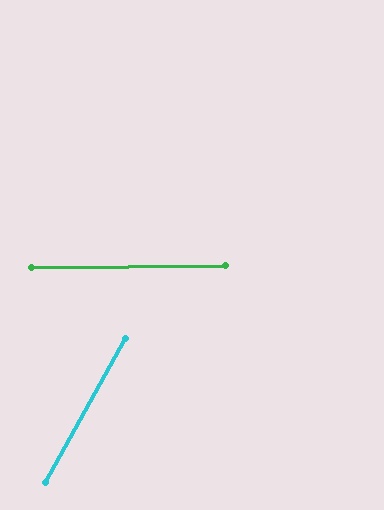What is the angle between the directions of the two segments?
Approximately 60 degrees.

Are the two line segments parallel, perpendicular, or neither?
Neither parallel nor perpendicular — they differ by about 60°.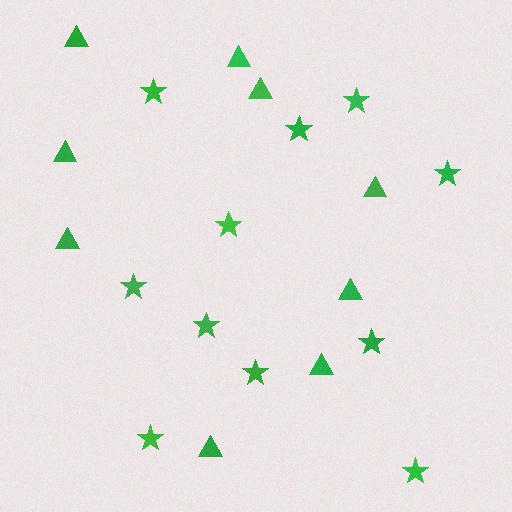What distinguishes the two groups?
There are 2 groups: one group of triangles (9) and one group of stars (11).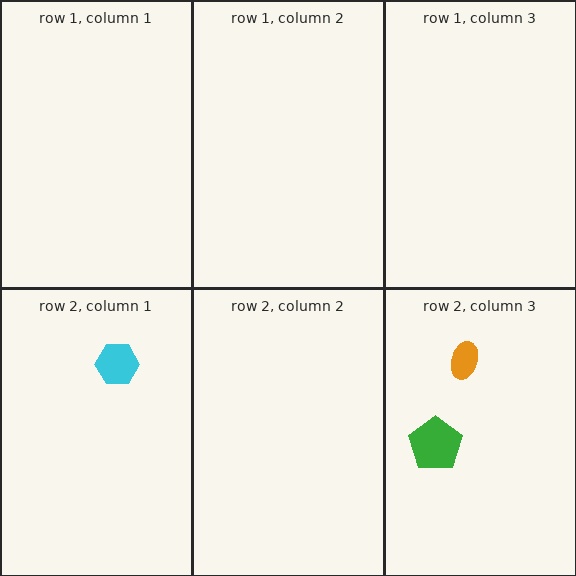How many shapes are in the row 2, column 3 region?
2.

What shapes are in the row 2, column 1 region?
The cyan hexagon.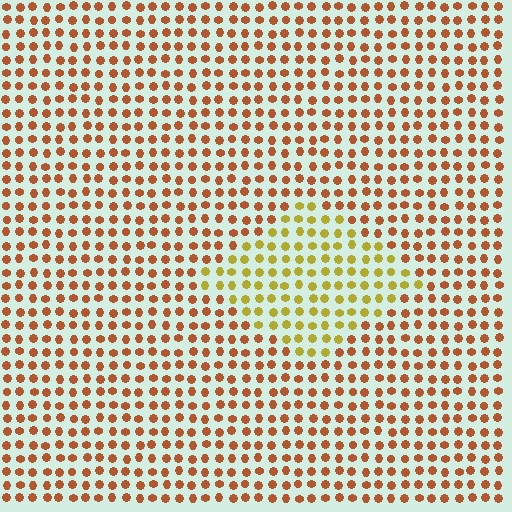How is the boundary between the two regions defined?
The boundary is defined purely by a slight shift in hue (about 40 degrees). Spacing, size, and orientation are identical on both sides.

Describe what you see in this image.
The image is filled with small brown elements in a uniform arrangement. A diamond-shaped region is visible where the elements are tinted to a slightly different hue, forming a subtle color boundary.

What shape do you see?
I see a diamond.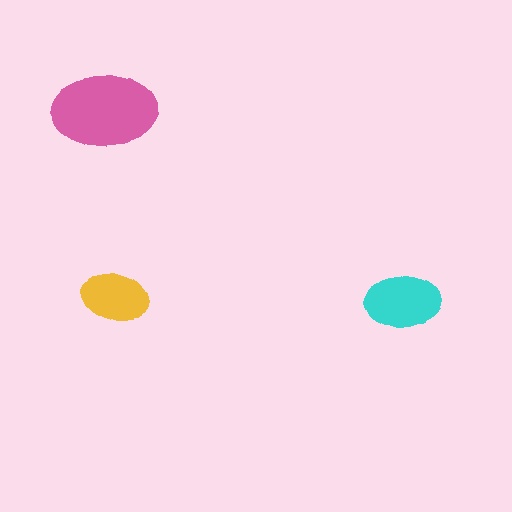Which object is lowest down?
The cyan ellipse is bottommost.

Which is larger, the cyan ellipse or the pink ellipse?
The pink one.